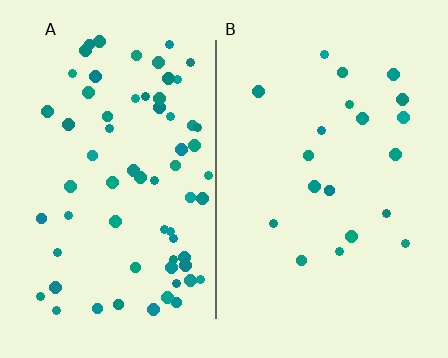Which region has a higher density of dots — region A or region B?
A (the left).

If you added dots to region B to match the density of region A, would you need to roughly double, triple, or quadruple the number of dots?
Approximately triple.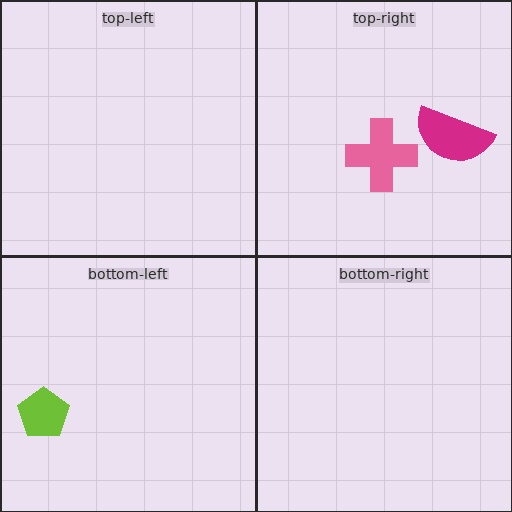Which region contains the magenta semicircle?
The top-right region.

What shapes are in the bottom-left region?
The lime pentagon.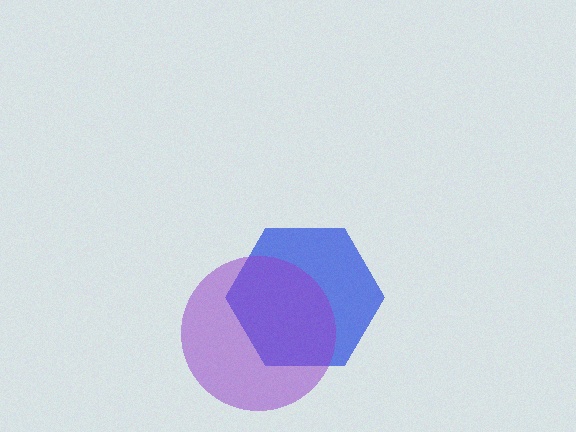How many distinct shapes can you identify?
There are 2 distinct shapes: a blue hexagon, a purple circle.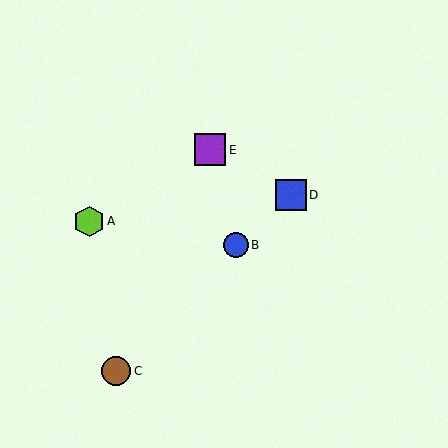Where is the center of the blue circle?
The center of the blue circle is at (236, 245).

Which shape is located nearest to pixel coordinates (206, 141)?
The purple square (labeled E) at (210, 150) is nearest to that location.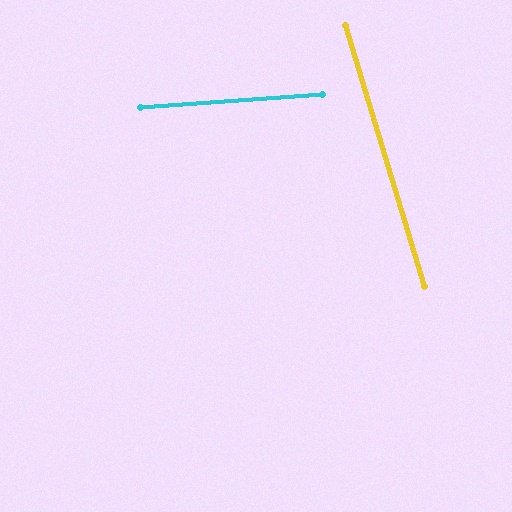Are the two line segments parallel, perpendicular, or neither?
Neither parallel nor perpendicular — they differ by about 78°.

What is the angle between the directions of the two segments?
Approximately 78 degrees.